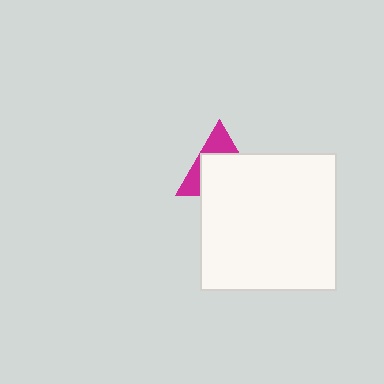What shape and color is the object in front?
The object in front is a white square.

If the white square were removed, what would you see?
You would see the complete magenta triangle.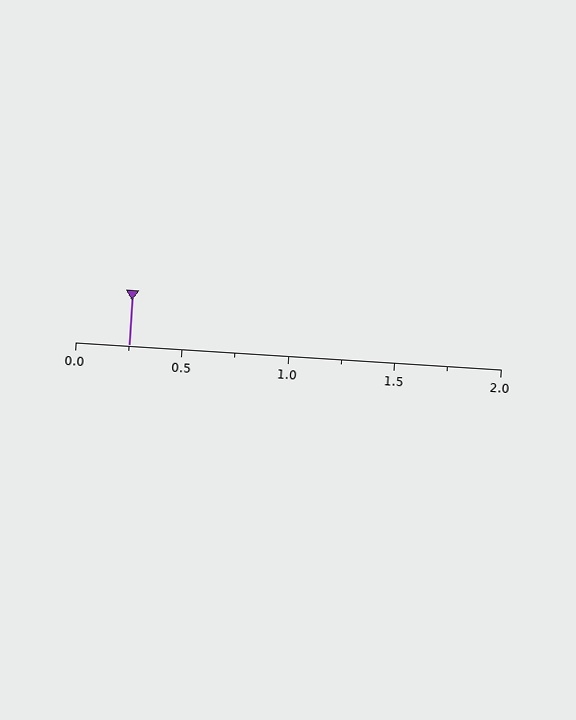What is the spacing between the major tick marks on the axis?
The major ticks are spaced 0.5 apart.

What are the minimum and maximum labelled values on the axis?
The axis runs from 0.0 to 2.0.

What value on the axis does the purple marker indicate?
The marker indicates approximately 0.25.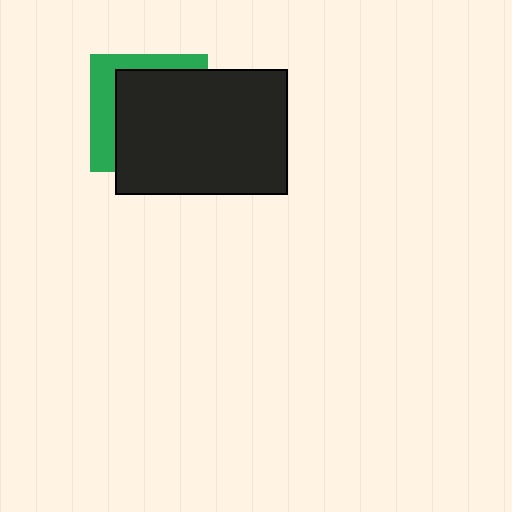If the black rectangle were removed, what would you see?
You would see the complete green square.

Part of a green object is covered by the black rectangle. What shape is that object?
It is a square.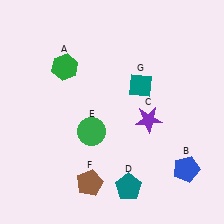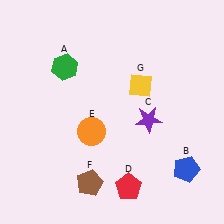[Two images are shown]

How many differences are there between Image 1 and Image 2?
There are 3 differences between the two images.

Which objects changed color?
D changed from teal to red. E changed from green to orange. G changed from teal to yellow.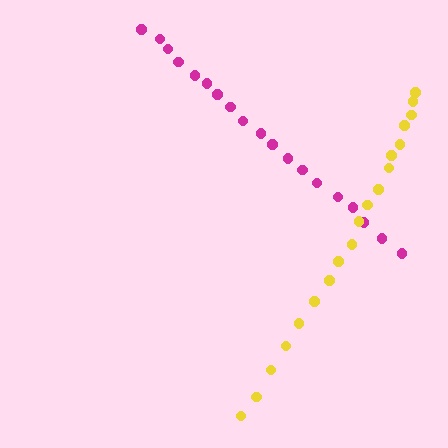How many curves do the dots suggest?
There are 2 distinct paths.